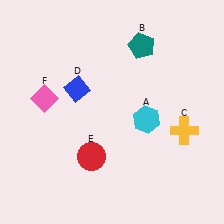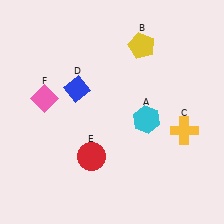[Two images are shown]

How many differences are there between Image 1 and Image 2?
There is 1 difference between the two images.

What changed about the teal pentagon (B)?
In Image 1, B is teal. In Image 2, it changed to yellow.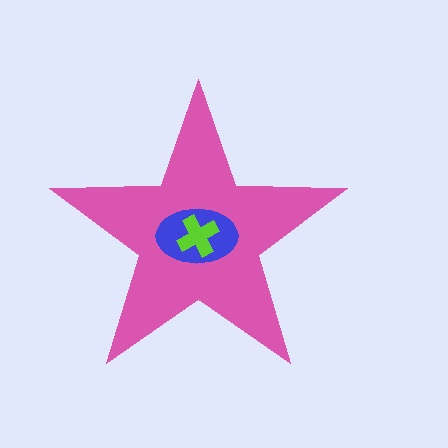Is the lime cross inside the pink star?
Yes.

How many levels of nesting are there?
3.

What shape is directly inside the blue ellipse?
The lime cross.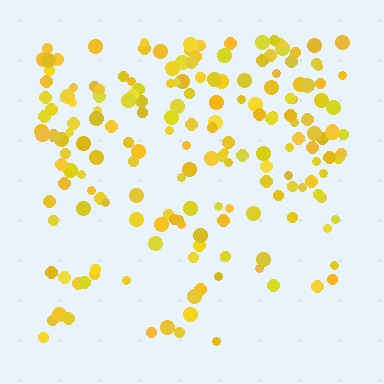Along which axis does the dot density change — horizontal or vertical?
Vertical.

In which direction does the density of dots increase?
From bottom to top, with the top side densest.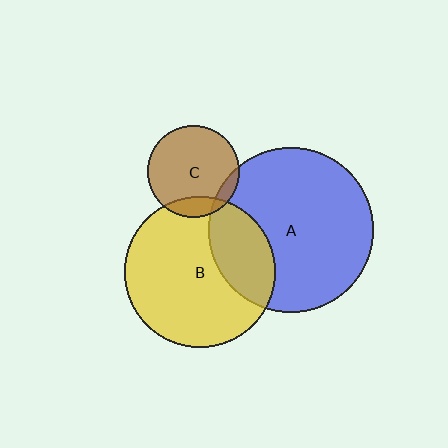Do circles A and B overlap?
Yes.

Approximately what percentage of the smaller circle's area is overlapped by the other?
Approximately 25%.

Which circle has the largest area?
Circle A (blue).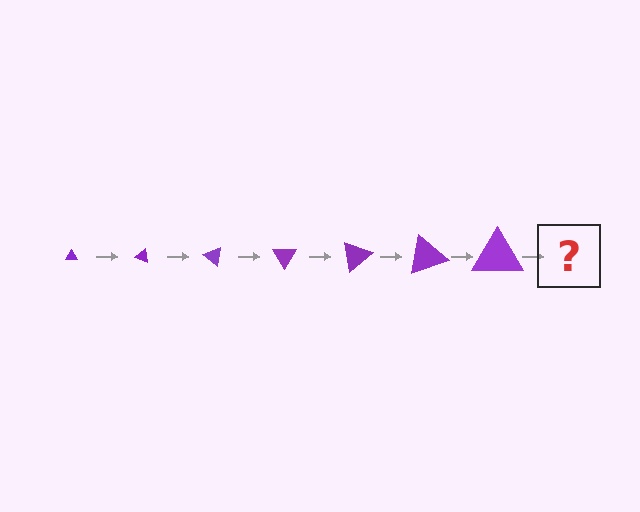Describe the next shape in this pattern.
It should be a triangle, larger than the previous one and rotated 140 degrees from the start.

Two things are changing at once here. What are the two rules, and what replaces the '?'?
The two rules are that the triangle grows larger each step and it rotates 20 degrees each step. The '?' should be a triangle, larger than the previous one and rotated 140 degrees from the start.